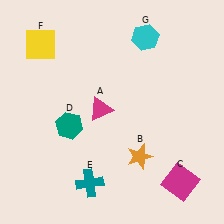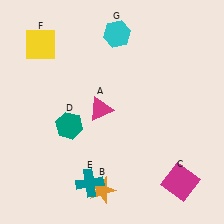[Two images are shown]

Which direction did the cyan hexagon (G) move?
The cyan hexagon (G) moved left.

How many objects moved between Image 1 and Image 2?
2 objects moved between the two images.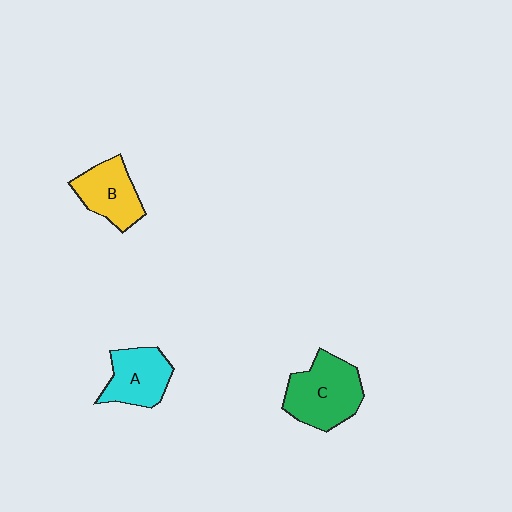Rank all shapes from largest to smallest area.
From largest to smallest: C (green), A (cyan), B (yellow).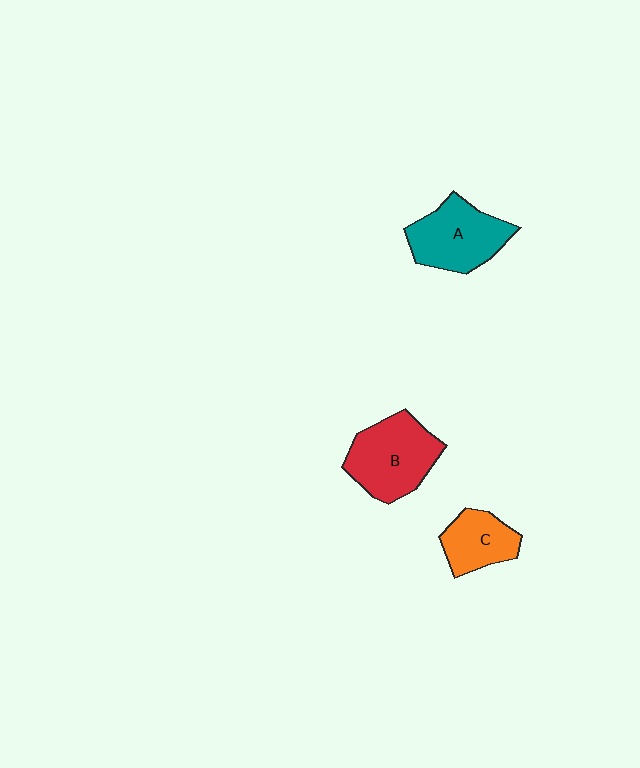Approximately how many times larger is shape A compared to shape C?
Approximately 1.5 times.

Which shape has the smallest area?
Shape C (orange).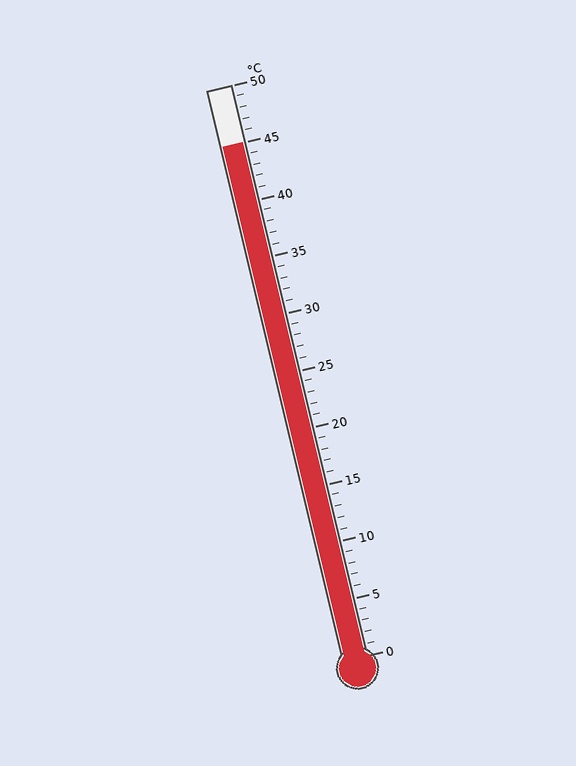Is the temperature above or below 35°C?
The temperature is above 35°C.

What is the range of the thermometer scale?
The thermometer scale ranges from 0°C to 50°C.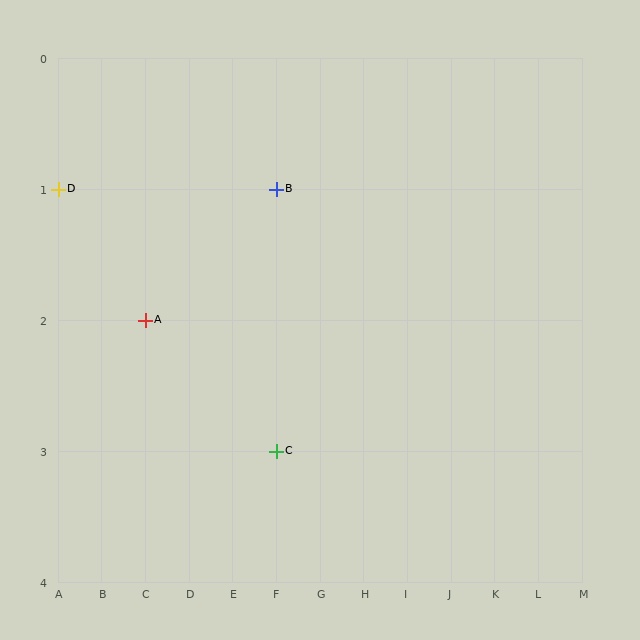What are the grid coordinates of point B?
Point B is at grid coordinates (F, 1).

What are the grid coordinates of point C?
Point C is at grid coordinates (F, 3).